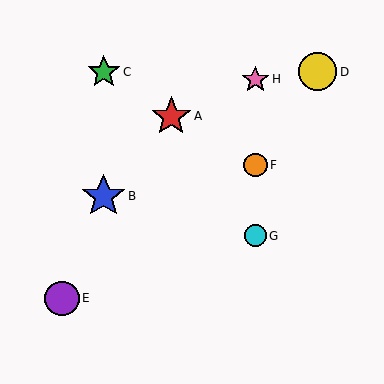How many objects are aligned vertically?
3 objects (F, G, H) are aligned vertically.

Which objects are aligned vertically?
Objects F, G, H are aligned vertically.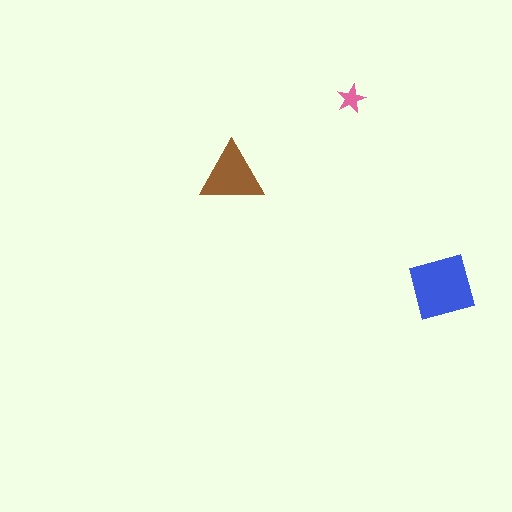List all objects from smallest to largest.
The pink star, the brown triangle, the blue square.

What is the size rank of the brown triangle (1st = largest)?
2nd.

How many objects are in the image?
There are 3 objects in the image.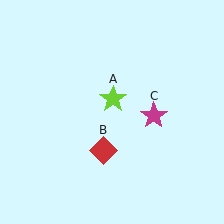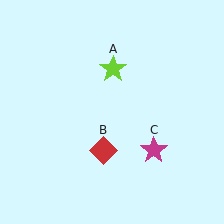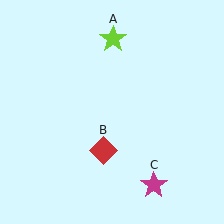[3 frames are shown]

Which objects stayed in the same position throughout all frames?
Red diamond (object B) remained stationary.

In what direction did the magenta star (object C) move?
The magenta star (object C) moved down.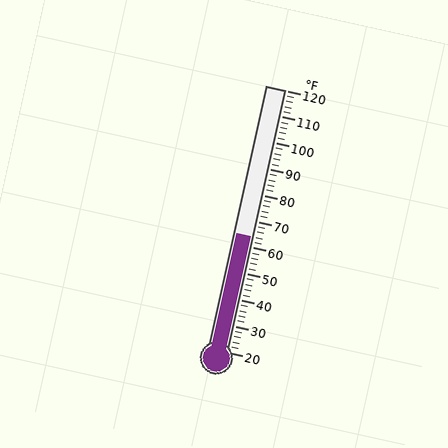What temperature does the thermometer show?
The thermometer shows approximately 64°F.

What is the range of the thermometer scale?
The thermometer scale ranges from 20°F to 120°F.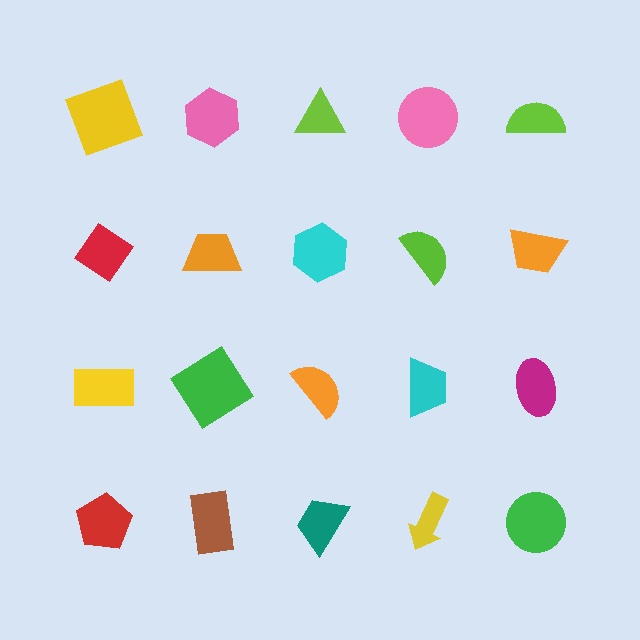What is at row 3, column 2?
A green diamond.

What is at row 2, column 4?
A lime semicircle.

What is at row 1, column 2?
A pink hexagon.